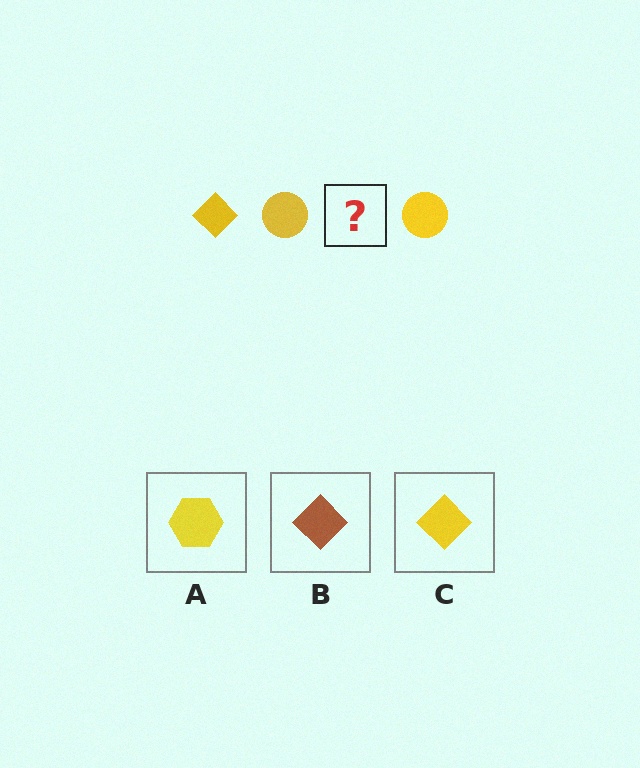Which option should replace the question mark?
Option C.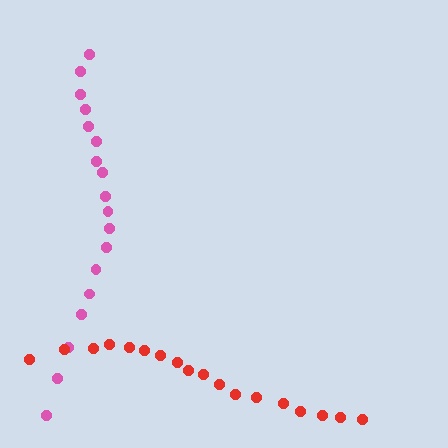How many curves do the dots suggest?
There are 2 distinct paths.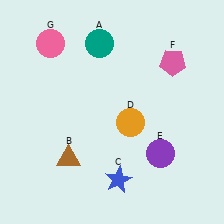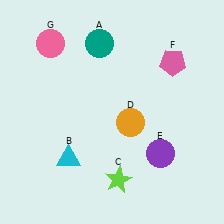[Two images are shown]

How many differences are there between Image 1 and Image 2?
There are 2 differences between the two images.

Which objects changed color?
B changed from brown to cyan. C changed from blue to lime.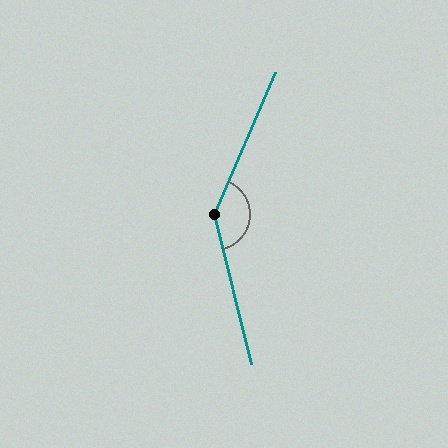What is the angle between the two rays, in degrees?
Approximately 143 degrees.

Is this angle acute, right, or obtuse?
It is obtuse.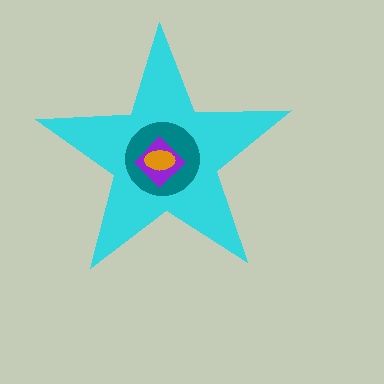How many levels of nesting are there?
4.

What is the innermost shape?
The orange ellipse.